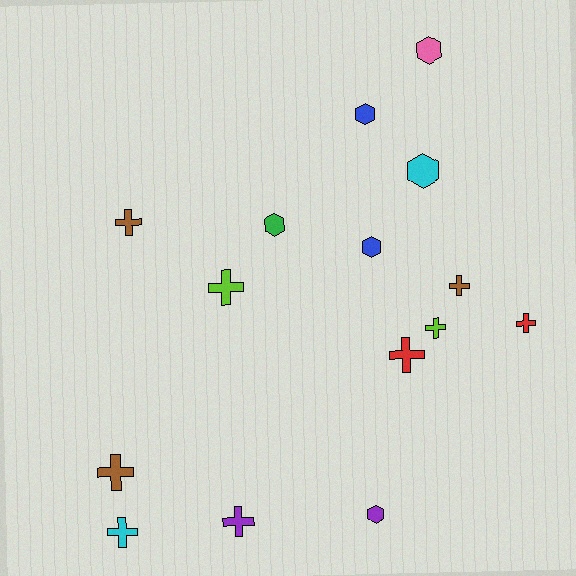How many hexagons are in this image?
There are 6 hexagons.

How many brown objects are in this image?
There are 3 brown objects.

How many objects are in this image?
There are 15 objects.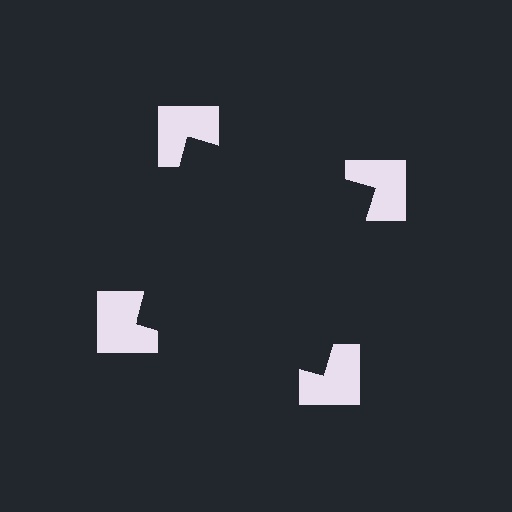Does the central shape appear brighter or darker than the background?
It typically appears slightly darker than the background, even though no actual brightness change is drawn.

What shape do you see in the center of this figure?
An illusory square — its edges are inferred from the aligned wedge cuts in the notched squares, not physically drawn.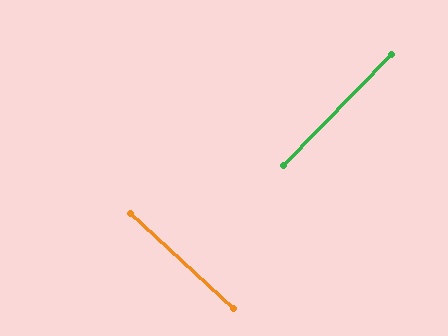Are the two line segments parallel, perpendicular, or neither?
Perpendicular — they meet at approximately 88°.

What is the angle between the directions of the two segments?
Approximately 88 degrees.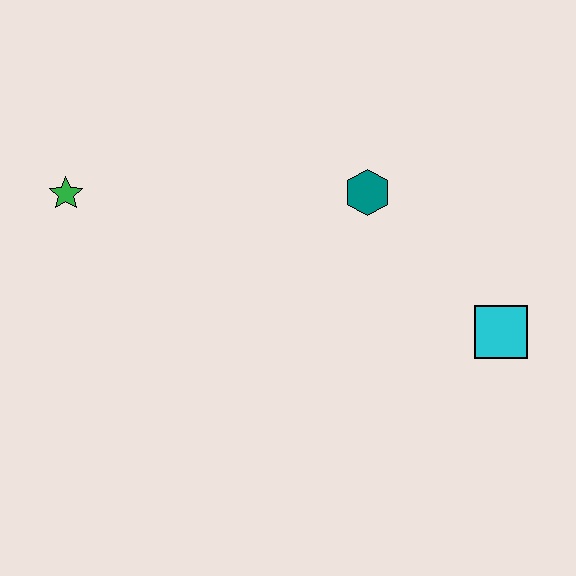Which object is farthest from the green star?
The cyan square is farthest from the green star.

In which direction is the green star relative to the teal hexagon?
The green star is to the left of the teal hexagon.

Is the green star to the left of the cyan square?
Yes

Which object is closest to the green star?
The teal hexagon is closest to the green star.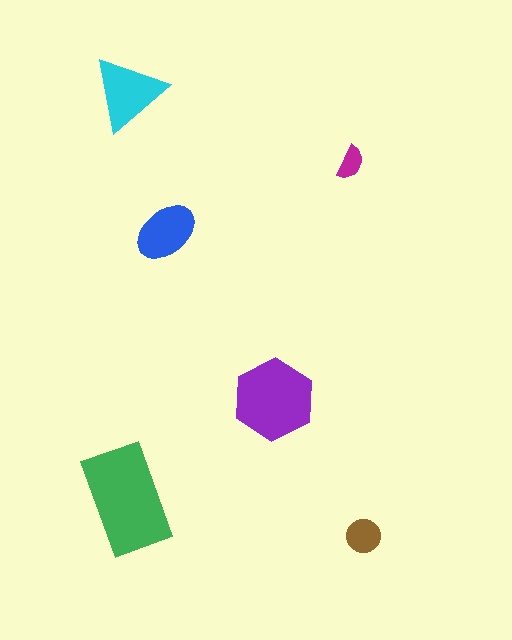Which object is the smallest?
The magenta semicircle.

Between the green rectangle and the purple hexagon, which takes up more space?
The green rectangle.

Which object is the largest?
The green rectangle.